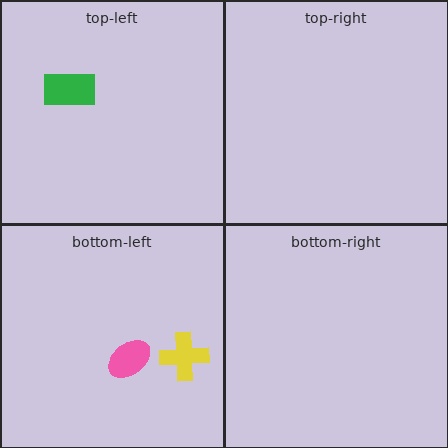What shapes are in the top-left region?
The green rectangle.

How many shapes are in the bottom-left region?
2.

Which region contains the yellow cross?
The bottom-left region.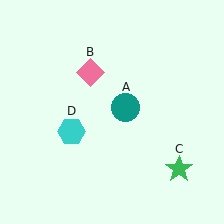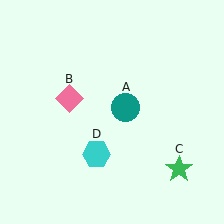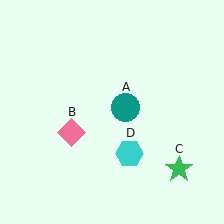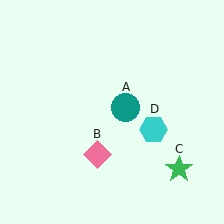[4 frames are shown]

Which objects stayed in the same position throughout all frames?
Teal circle (object A) and green star (object C) remained stationary.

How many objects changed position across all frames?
2 objects changed position: pink diamond (object B), cyan hexagon (object D).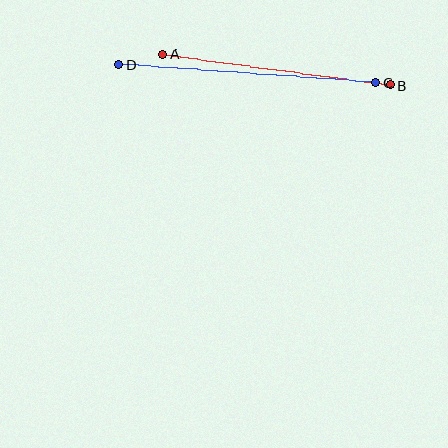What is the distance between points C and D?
The distance is approximately 257 pixels.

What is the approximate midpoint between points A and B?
The midpoint is at approximately (277, 70) pixels.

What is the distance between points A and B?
The distance is approximately 229 pixels.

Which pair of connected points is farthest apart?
Points C and D are farthest apart.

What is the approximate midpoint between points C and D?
The midpoint is at approximately (247, 74) pixels.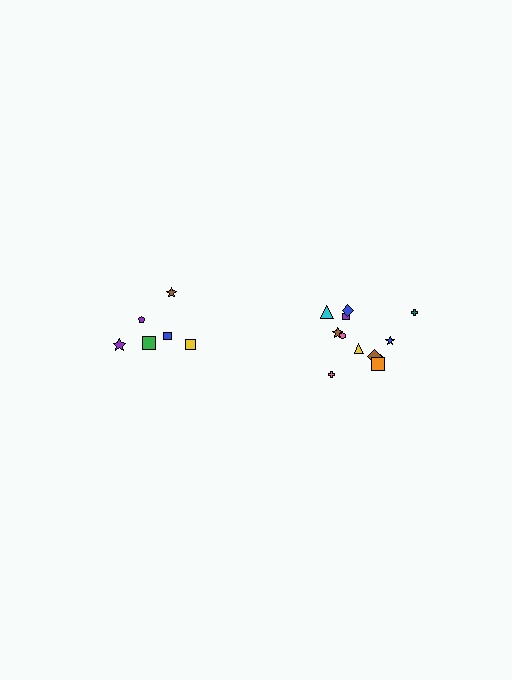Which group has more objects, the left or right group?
The right group.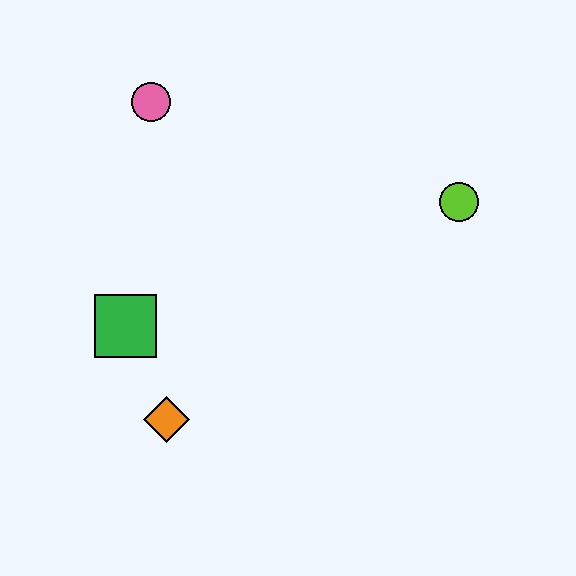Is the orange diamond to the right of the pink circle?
Yes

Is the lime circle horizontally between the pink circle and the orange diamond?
No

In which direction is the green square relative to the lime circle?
The green square is to the left of the lime circle.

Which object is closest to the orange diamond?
The green square is closest to the orange diamond.